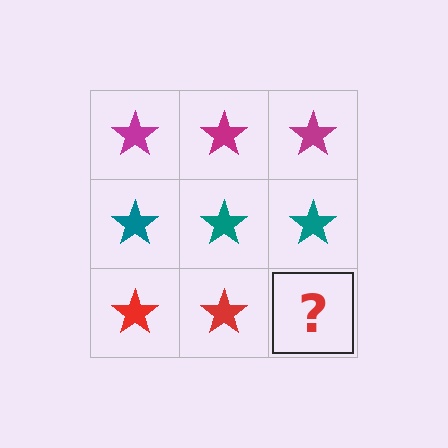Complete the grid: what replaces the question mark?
The question mark should be replaced with a red star.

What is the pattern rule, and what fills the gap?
The rule is that each row has a consistent color. The gap should be filled with a red star.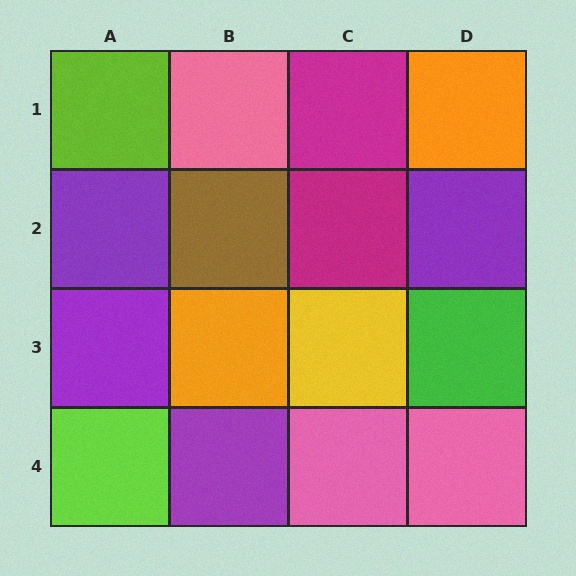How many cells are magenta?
2 cells are magenta.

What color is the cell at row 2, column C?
Magenta.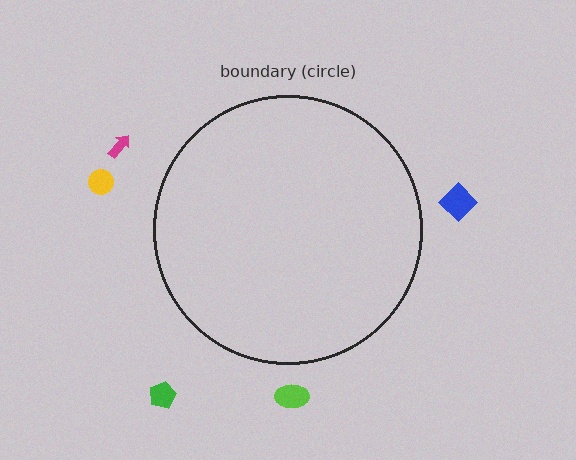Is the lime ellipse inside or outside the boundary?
Outside.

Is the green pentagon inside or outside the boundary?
Outside.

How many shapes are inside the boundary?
0 inside, 5 outside.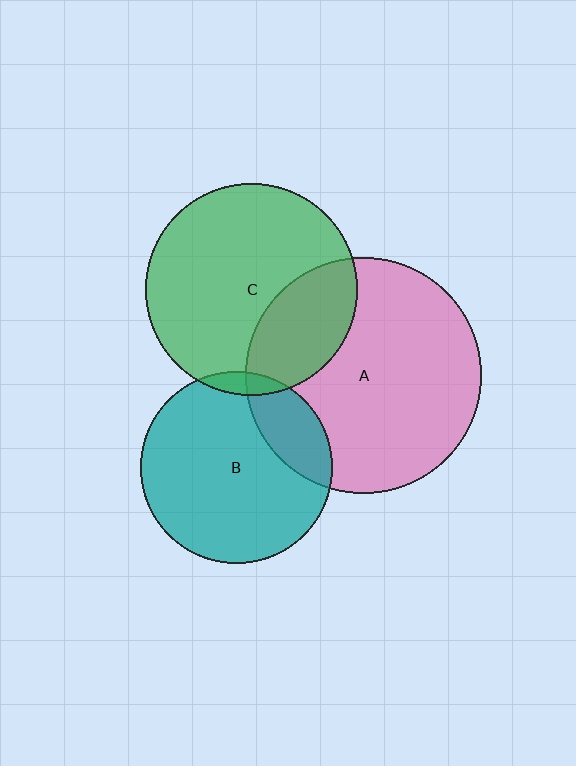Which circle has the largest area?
Circle A (pink).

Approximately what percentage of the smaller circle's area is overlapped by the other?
Approximately 20%.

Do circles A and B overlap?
Yes.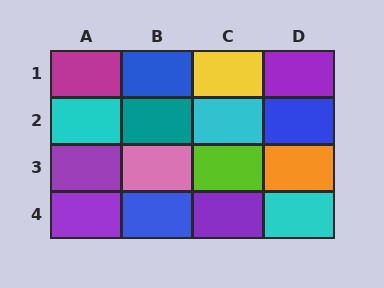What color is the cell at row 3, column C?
Lime.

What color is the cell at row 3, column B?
Pink.